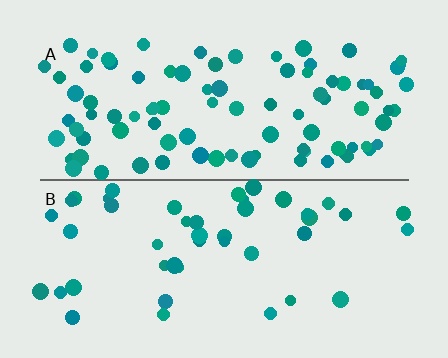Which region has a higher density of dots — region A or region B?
A (the top).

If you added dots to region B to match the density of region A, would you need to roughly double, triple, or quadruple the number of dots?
Approximately double.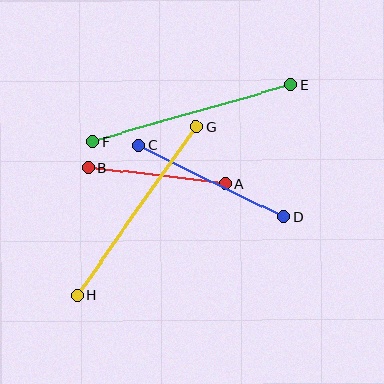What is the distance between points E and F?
The distance is approximately 206 pixels.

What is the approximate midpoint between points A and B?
The midpoint is at approximately (157, 176) pixels.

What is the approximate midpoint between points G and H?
The midpoint is at approximately (137, 211) pixels.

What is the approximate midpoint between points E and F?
The midpoint is at approximately (192, 113) pixels.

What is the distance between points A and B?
The distance is approximately 138 pixels.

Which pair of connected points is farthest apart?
Points E and F are farthest apart.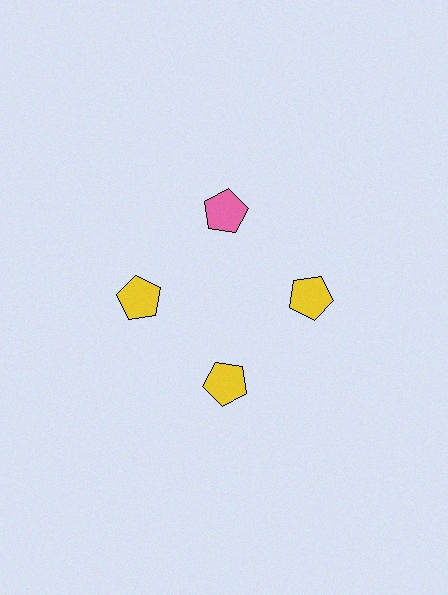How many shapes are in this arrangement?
There are 4 shapes arranged in a ring pattern.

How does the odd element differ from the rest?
It has a different color: pink instead of yellow.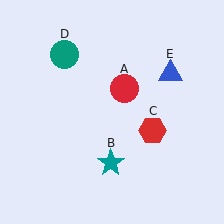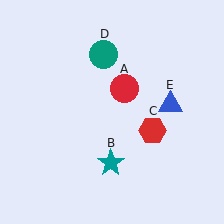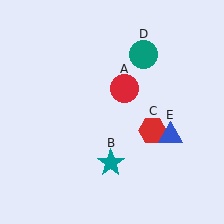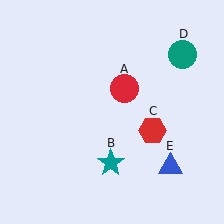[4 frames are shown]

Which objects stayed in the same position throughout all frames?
Red circle (object A) and teal star (object B) and red hexagon (object C) remained stationary.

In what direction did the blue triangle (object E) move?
The blue triangle (object E) moved down.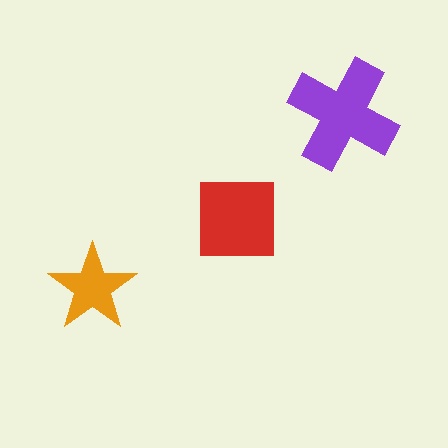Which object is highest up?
The purple cross is topmost.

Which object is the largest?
The purple cross.